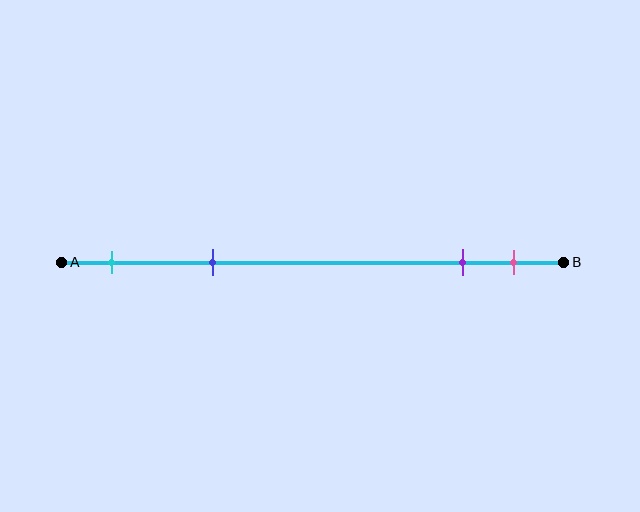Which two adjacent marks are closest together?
The purple and pink marks are the closest adjacent pair.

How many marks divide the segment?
There are 4 marks dividing the segment.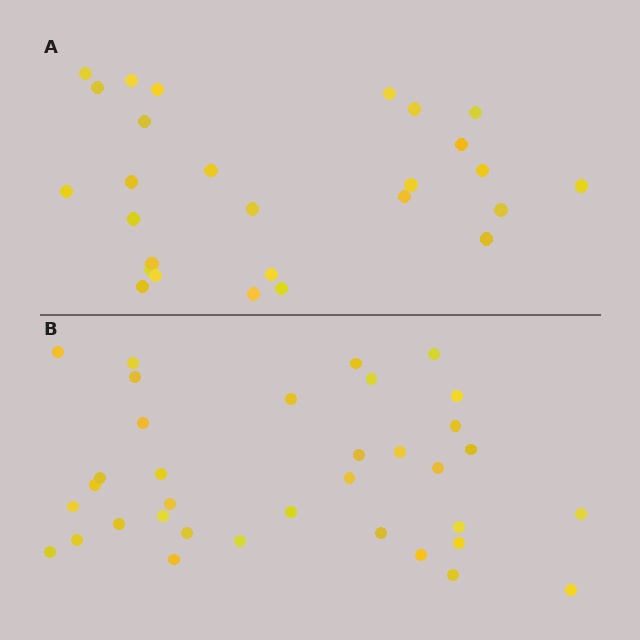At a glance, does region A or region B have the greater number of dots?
Region B (the bottom region) has more dots.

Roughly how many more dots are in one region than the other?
Region B has roughly 8 or so more dots than region A.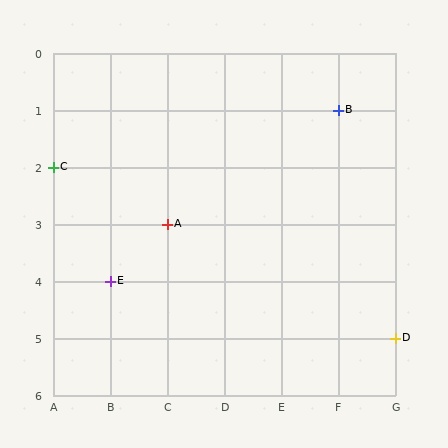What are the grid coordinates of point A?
Point A is at grid coordinates (C, 3).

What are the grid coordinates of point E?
Point E is at grid coordinates (B, 4).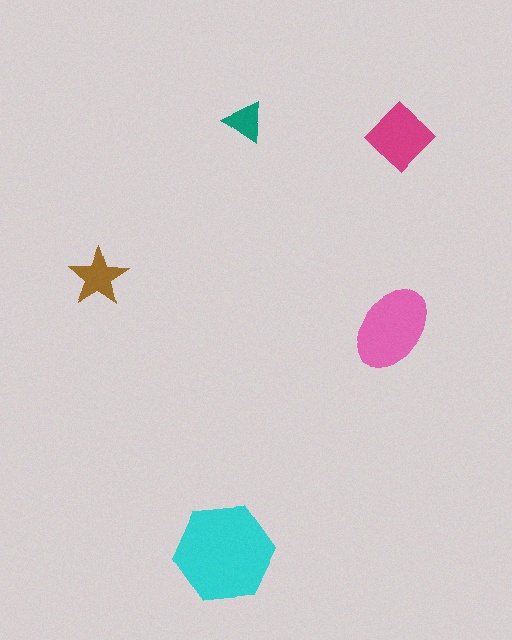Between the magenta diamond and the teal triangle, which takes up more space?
The magenta diamond.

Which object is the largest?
The cyan hexagon.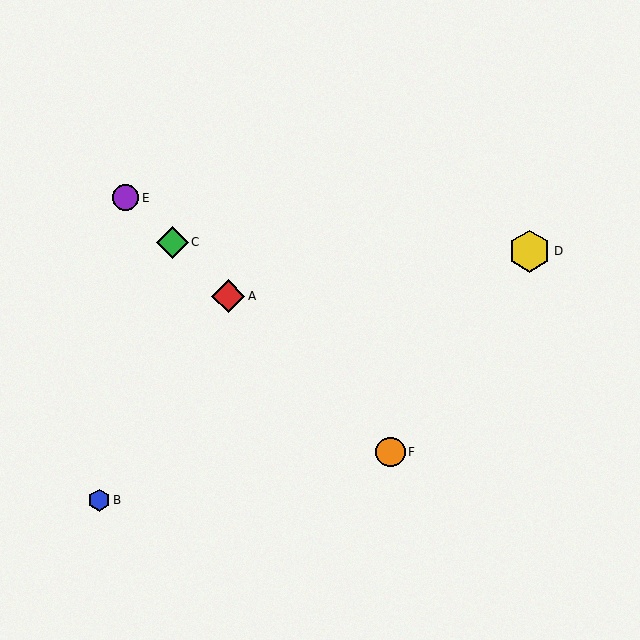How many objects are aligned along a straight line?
4 objects (A, C, E, F) are aligned along a straight line.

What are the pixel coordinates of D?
Object D is at (529, 251).